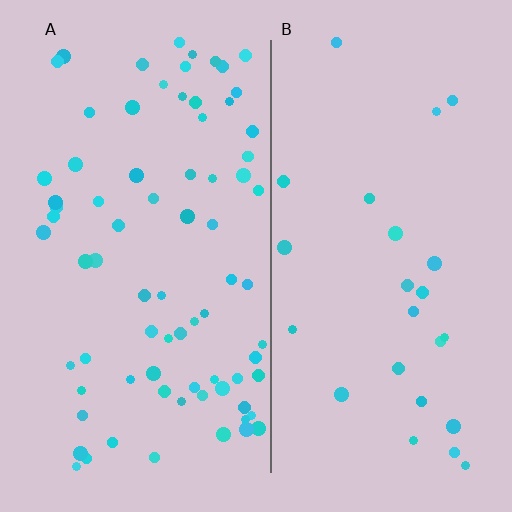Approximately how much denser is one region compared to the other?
Approximately 3.1× — region A over region B.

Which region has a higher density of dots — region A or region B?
A (the left).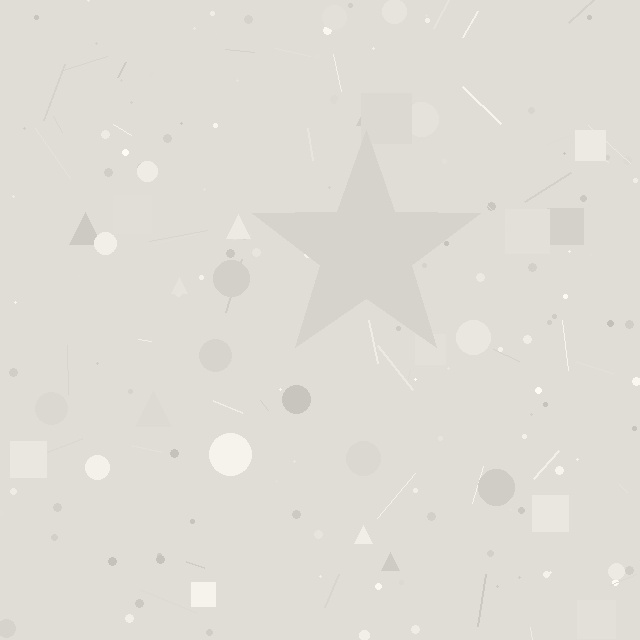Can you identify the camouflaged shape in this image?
The camouflaged shape is a star.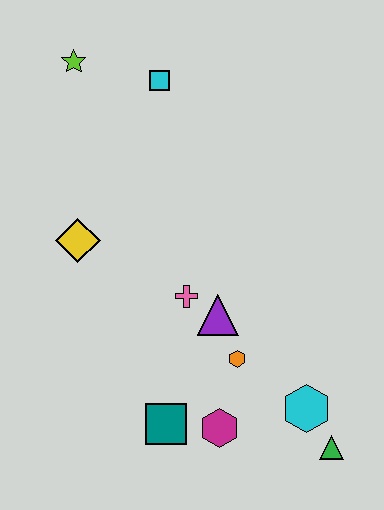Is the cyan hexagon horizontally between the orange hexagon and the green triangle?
Yes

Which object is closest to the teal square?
The magenta hexagon is closest to the teal square.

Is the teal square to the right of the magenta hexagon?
No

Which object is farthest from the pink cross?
The lime star is farthest from the pink cross.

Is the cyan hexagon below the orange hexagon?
Yes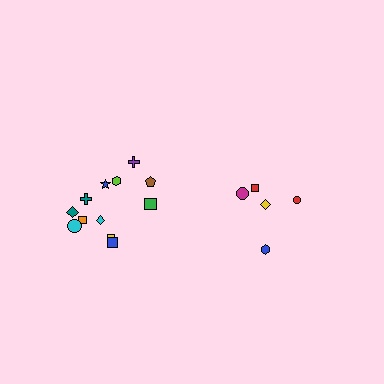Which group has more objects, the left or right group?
The left group.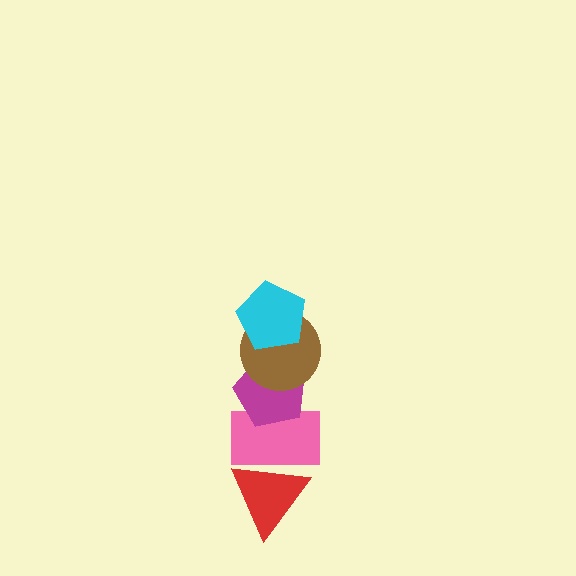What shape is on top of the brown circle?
The cyan pentagon is on top of the brown circle.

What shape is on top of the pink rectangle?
The magenta pentagon is on top of the pink rectangle.